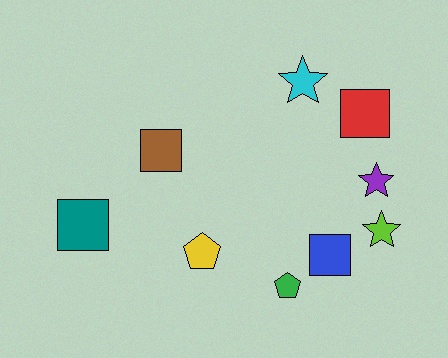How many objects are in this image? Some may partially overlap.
There are 9 objects.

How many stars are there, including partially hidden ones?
There are 3 stars.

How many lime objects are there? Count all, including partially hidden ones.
There is 1 lime object.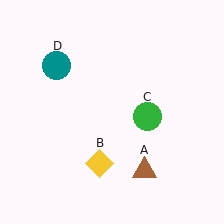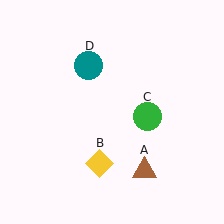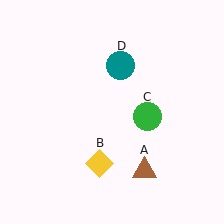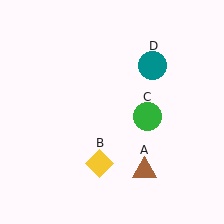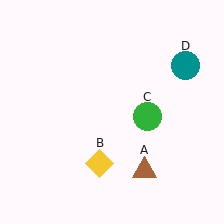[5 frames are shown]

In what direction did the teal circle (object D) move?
The teal circle (object D) moved right.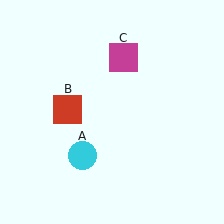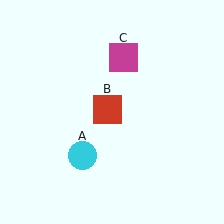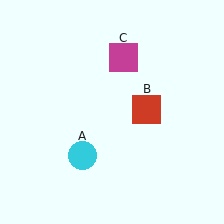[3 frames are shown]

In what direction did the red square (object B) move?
The red square (object B) moved right.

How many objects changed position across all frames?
1 object changed position: red square (object B).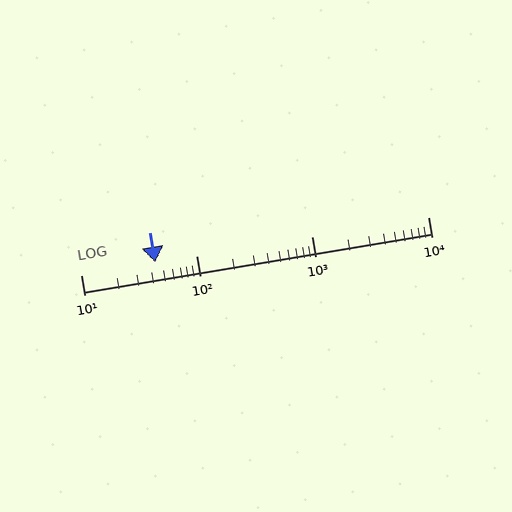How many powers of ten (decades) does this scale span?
The scale spans 3 decades, from 10 to 10000.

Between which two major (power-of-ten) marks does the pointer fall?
The pointer is between 10 and 100.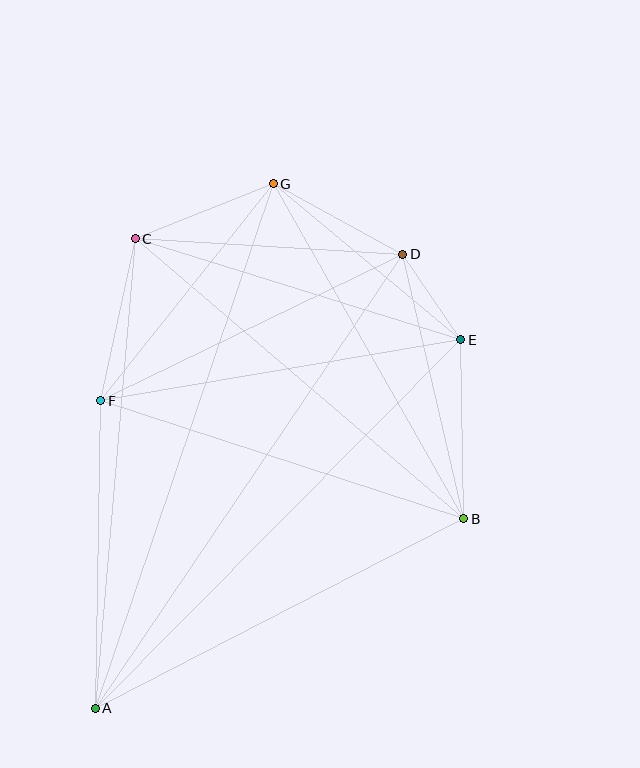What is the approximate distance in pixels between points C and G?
The distance between C and G is approximately 149 pixels.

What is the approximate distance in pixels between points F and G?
The distance between F and G is approximately 277 pixels.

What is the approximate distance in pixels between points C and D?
The distance between C and D is approximately 268 pixels.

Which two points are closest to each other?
Points D and E are closest to each other.